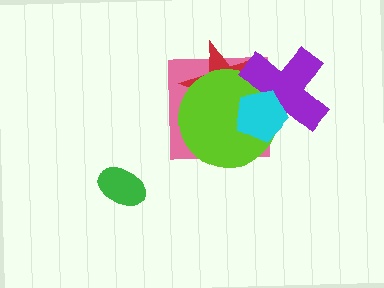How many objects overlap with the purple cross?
4 objects overlap with the purple cross.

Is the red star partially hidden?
Yes, it is partially covered by another shape.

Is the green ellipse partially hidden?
No, no other shape covers it.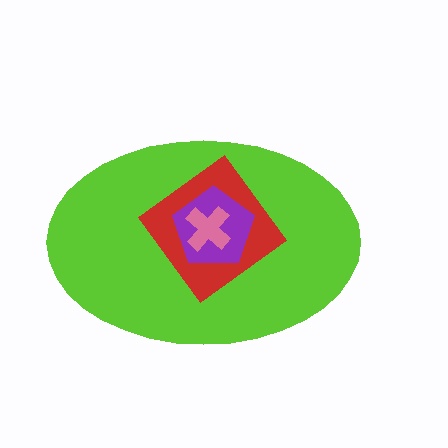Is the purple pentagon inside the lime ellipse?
Yes.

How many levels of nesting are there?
4.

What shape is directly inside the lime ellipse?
The red diamond.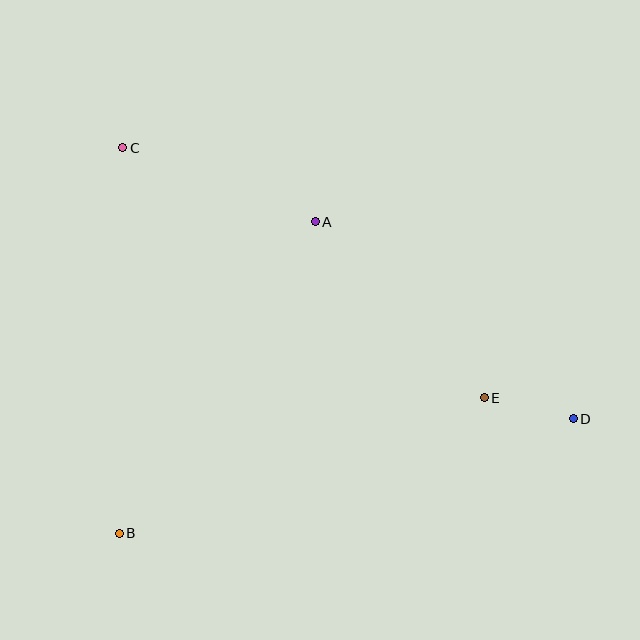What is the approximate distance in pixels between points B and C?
The distance between B and C is approximately 385 pixels.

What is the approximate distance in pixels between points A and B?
The distance between A and B is approximately 368 pixels.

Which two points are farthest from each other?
Points C and D are farthest from each other.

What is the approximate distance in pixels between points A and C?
The distance between A and C is approximately 206 pixels.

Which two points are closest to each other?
Points D and E are closest to each other.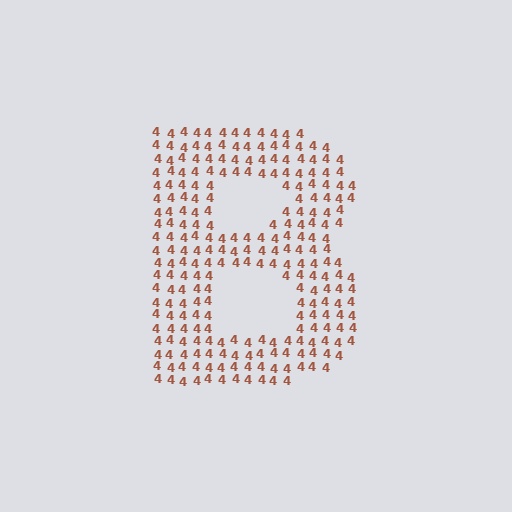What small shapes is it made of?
It is made of small digit 4's.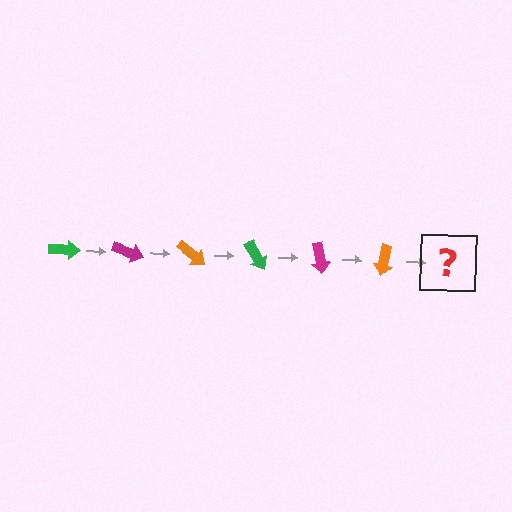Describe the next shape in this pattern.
It should be a green arrow, rotated 120 degrees from the start.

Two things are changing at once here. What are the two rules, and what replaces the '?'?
The two rules are that it rotates 20 degrees each step and the color cycles through green, magenta, and orange. The '?' should be a green arrow, rotated 120 degrees from the start.